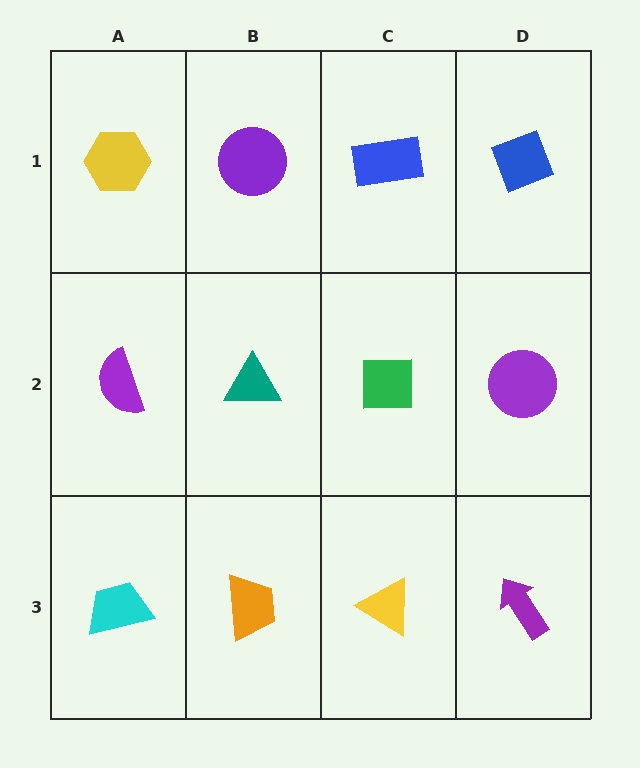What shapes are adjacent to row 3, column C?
A green square (row 2, column C), an orange trapezoid (row 3, column B), a purple arrow (row 3, column D).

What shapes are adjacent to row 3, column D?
A purple circle (row 2, column D), a yellow triangle (row 3, column C).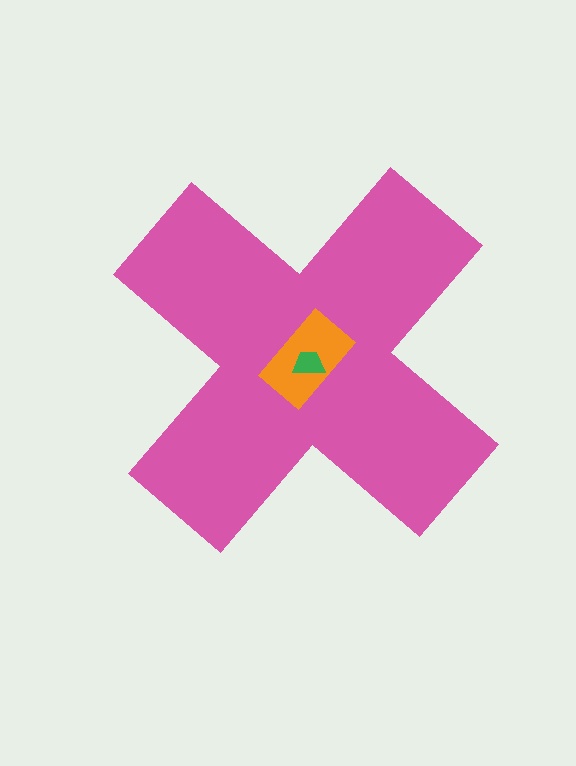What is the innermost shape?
The green trapezoid.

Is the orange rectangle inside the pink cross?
Yes.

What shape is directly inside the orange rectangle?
The green trapezoid.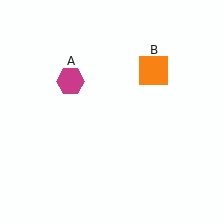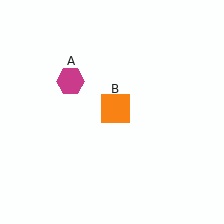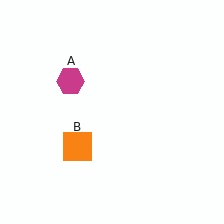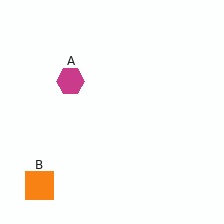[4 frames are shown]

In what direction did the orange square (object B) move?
The orange square (object B) moved down and to the left.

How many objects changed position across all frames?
1 object changed position: orange square (object B).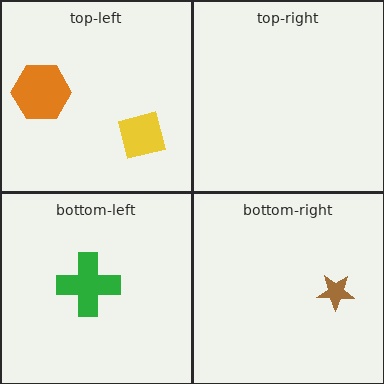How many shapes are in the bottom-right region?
1.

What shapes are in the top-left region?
The orange hexagon, the yellow square.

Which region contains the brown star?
The bottom-right region.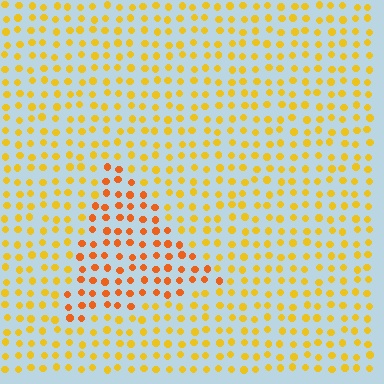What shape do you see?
I see a triangle.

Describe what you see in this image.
The image is filled with small yellow elements in a uniform arrangement. A triangle-shaped region is visible where the elements are tinted to a slightly different hue, forming a subtle color boundary.